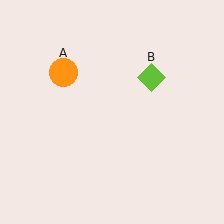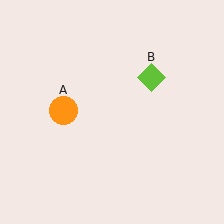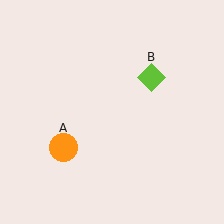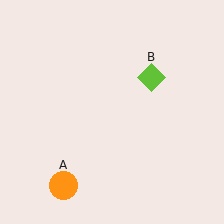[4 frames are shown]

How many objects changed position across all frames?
1 object changed position: orange circle (object A).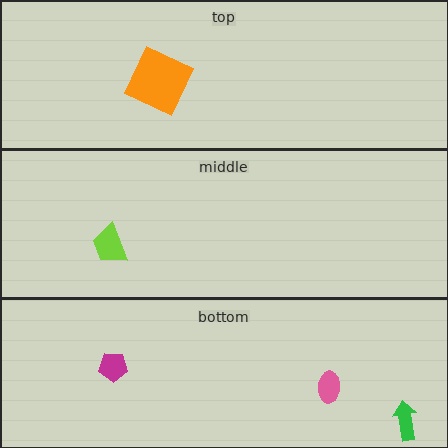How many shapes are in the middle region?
1.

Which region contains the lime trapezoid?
The middle region.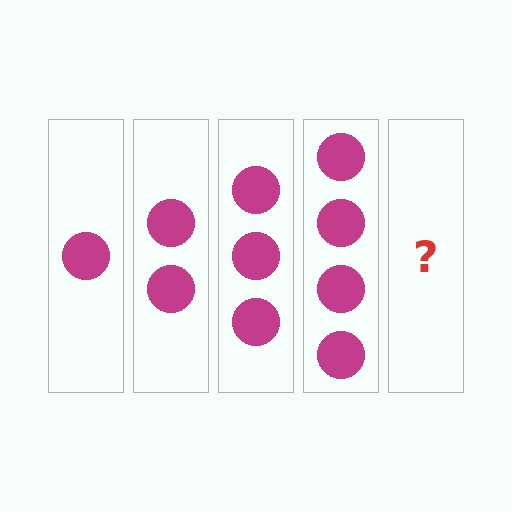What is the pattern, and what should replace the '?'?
The pattern is that each step adds one more circle. The '?' should be 5 circles.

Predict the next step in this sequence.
The next step is 5 circles.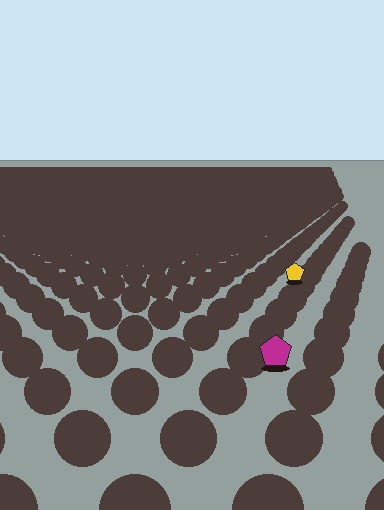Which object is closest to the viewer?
The magenta pentagon is closest. The texture marks near it are larger and more spread out.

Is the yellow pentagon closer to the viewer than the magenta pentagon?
No. The magenta pentagon is closer — you can tell from the texture gradient: the ground texture is coarser near it.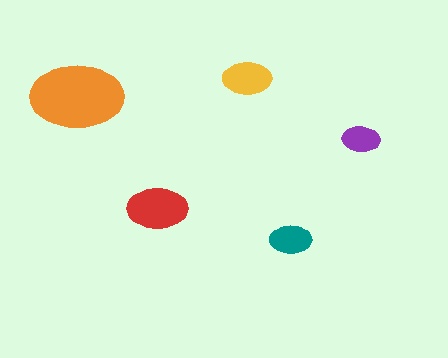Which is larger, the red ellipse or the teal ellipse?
The red one.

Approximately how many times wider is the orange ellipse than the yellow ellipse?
About 2 times wider.